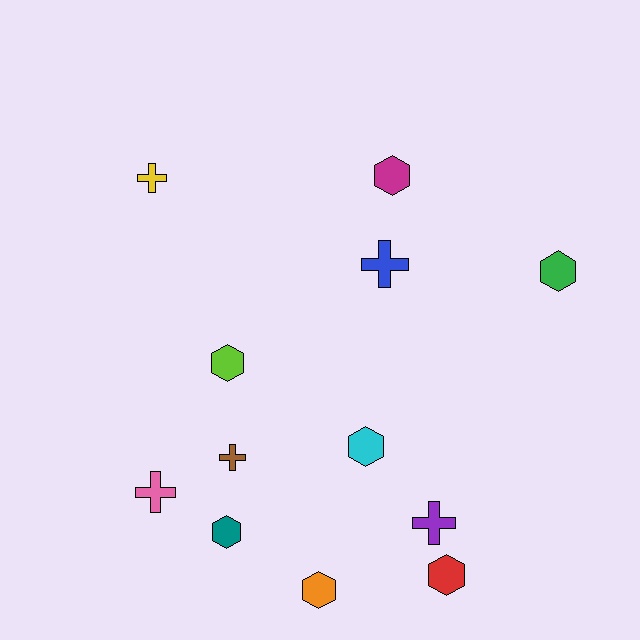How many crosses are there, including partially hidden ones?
There are 5 crosses.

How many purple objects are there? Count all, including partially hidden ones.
There is 1 purple object.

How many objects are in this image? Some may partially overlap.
There are 12 objects.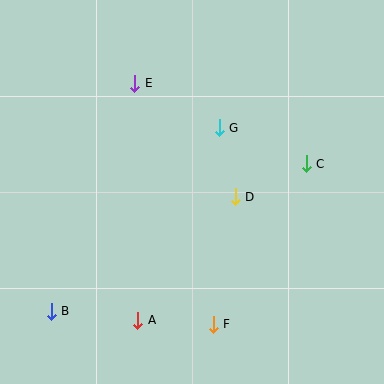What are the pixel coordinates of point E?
Point E is at (135, 83).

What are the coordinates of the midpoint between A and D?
The midpoint between A and D is at (187, 259).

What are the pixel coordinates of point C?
Point C is at (306, 164).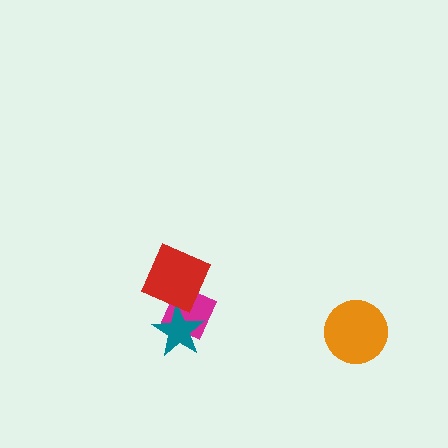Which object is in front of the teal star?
The red diamond is in front of the teal star.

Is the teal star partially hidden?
Yes, it is partially covered by another shape.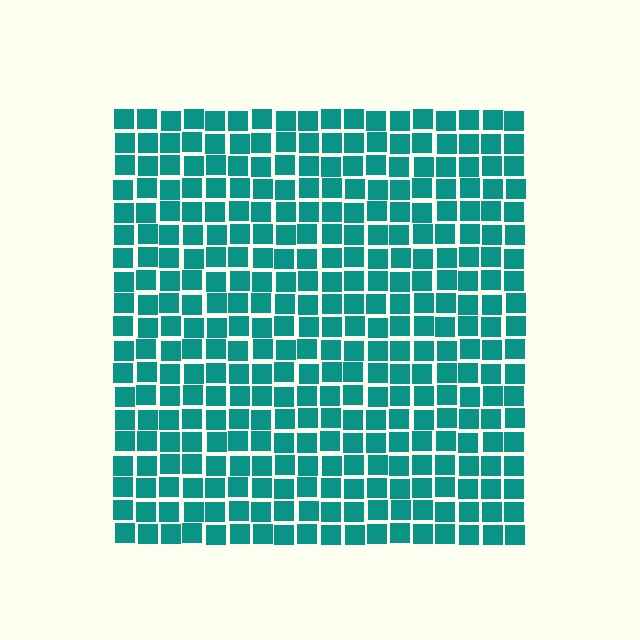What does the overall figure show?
The overall figure shows a square.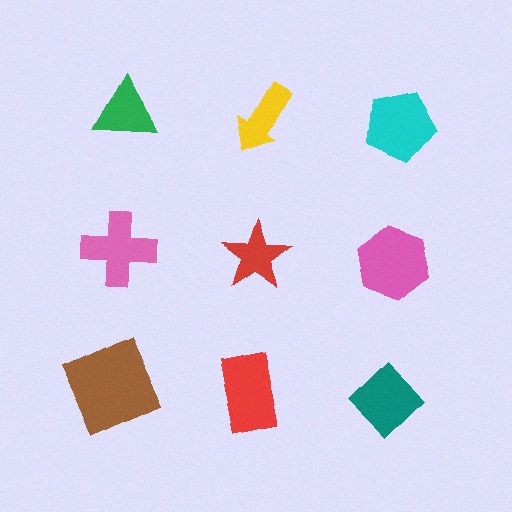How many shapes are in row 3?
3 shapes.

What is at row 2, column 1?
A pink cross.